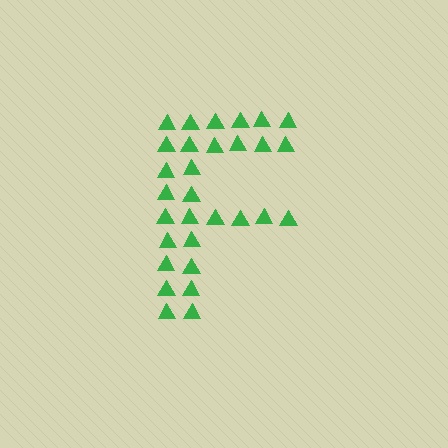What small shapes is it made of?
It is made of small triangles.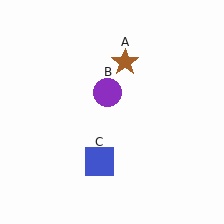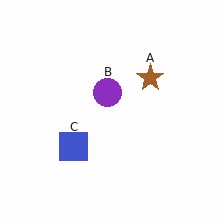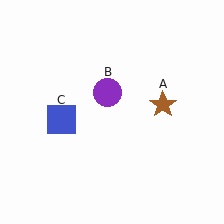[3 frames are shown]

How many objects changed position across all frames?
2 objects changed position: brown star (object A), blue square (object C).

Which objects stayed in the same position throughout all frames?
Purple circle (object B) remained stationary.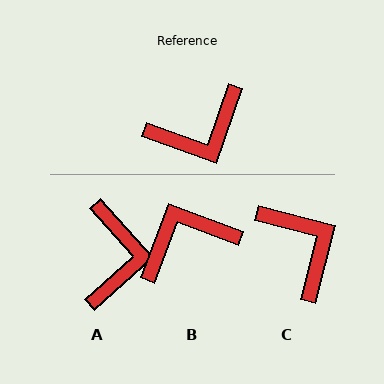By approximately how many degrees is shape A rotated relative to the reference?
Approximately 61 degrees counter-clockwise.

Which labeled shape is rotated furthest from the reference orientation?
B, about 179 degrees away.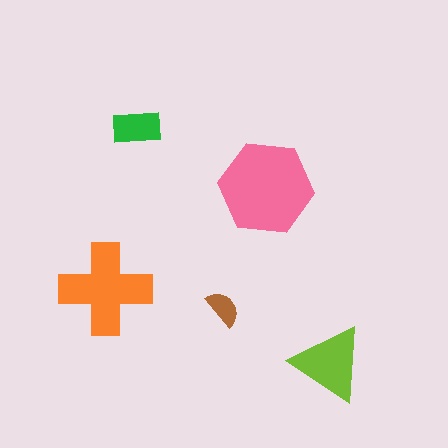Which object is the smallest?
The brown semicircle.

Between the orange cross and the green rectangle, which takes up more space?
The orange cross.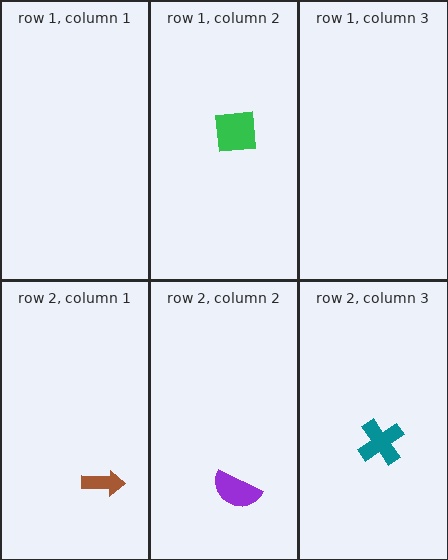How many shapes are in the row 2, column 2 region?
1.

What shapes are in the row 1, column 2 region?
The green square.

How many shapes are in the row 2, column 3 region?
1.